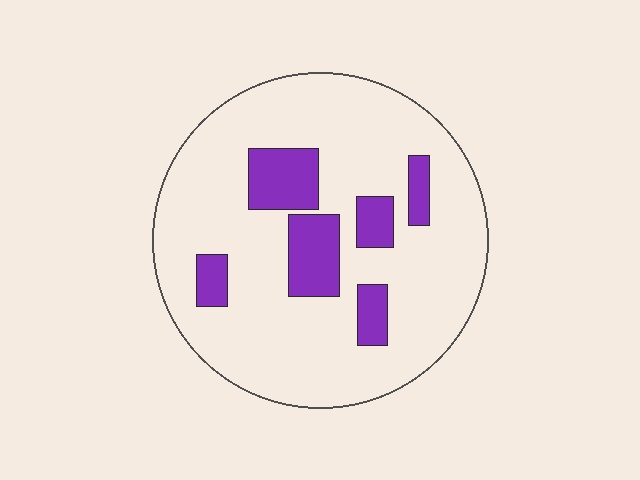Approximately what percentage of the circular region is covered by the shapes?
Approximately 20%.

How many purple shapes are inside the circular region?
6.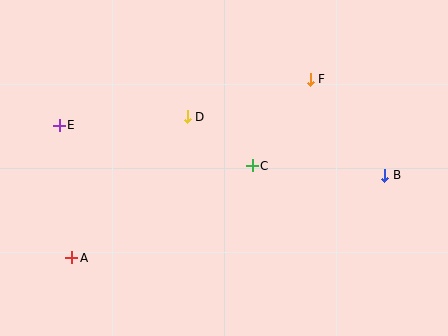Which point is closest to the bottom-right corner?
Point B is closest to the bottom-right corner.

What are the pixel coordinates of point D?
Point D is at (187, 117).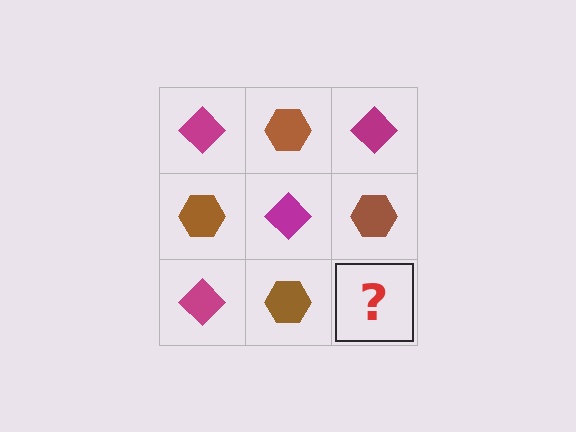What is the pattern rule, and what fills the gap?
The rule is that it alternates magenta diamond and brown hexagon in a checkerboard pattern. The gap should be filled with a magenta diamond.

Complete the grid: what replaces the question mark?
The question mark should be replaced with a magenta diamond.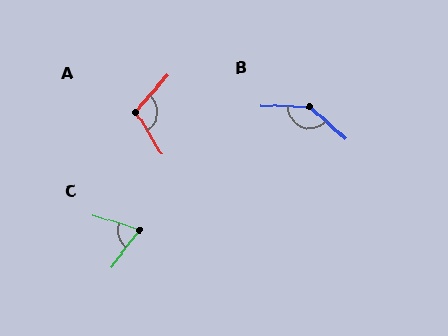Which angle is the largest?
B, at approximately 140 degrees.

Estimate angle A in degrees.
Approximately 108 degrees.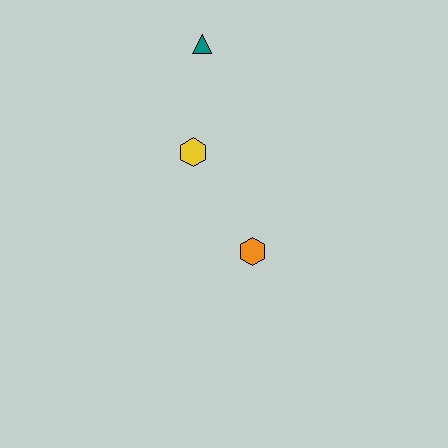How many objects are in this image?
There are 3 objects.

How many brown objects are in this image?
There are no brown objects.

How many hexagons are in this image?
There are 2 hexagons.